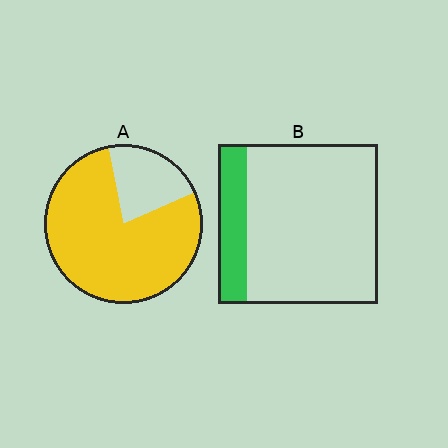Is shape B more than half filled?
No.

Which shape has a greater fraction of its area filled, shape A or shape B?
Shape A.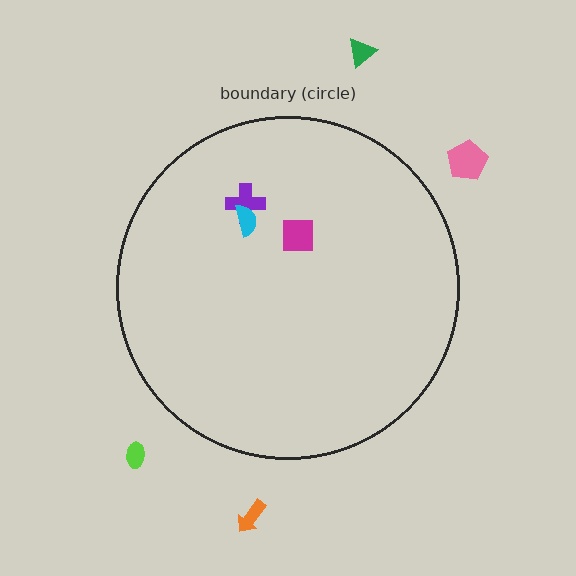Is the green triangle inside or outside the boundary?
Outside.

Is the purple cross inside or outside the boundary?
Inside.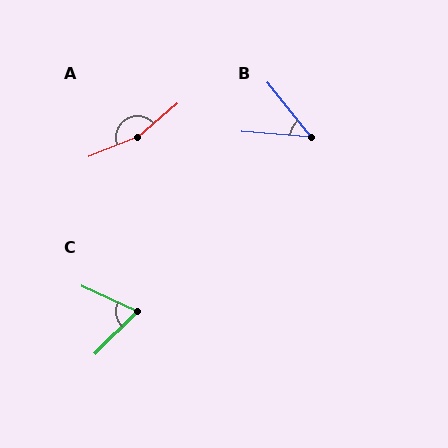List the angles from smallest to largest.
B (47°), C (70°), A (161°).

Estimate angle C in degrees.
Approximately 70 degrees.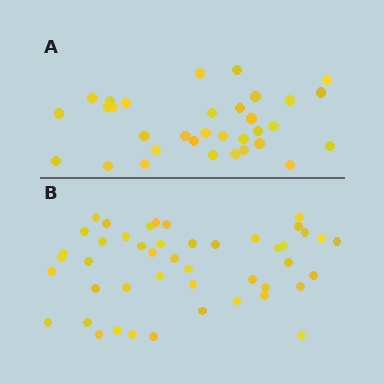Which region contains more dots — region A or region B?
Region B (the bottom region) has more dots.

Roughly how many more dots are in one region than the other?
Region B has approximately 15 more dots than region A.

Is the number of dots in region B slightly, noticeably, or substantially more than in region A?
Region B has noticeably more, but not dramatically so. The ratio is roughly 1.4 to 1.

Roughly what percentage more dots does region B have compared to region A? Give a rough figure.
About 40% more.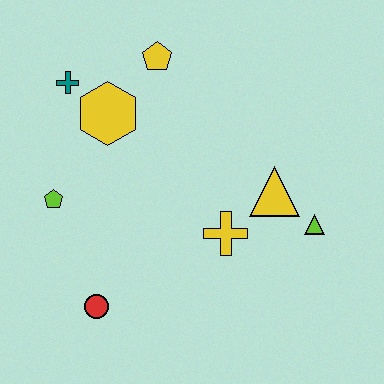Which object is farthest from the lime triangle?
The teal cross is farthest from the lime triangle.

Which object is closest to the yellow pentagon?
The yellow hexagon is closest to the yellow pentagon.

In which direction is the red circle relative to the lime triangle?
The red circle is to the left of the lime triangle.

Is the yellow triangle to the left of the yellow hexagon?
No